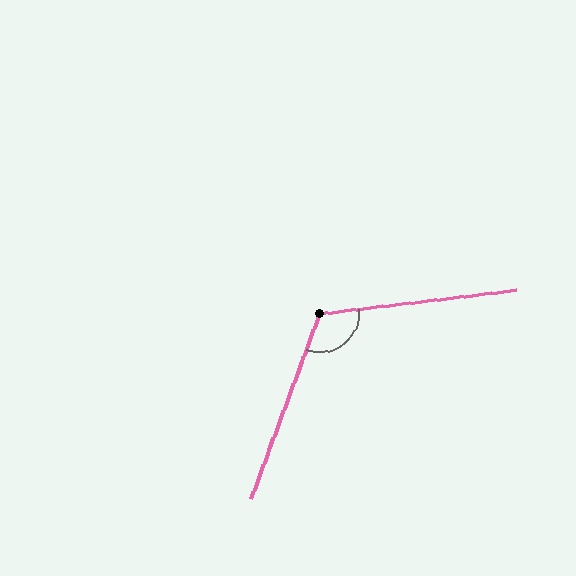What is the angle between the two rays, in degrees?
Approximately 117 degrees.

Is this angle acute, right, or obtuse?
It is obtuse.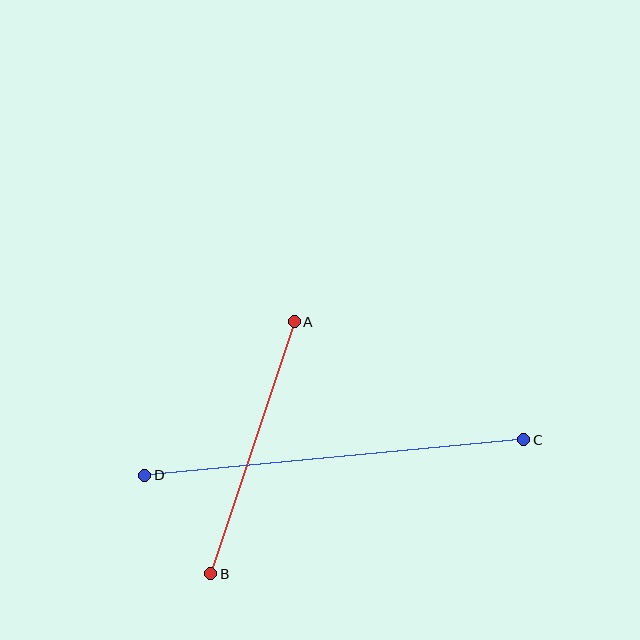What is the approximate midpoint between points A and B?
The midpoint is at approximately (252, 448) pixels.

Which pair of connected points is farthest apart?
Points C and D are farthest apart.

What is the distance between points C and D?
The distance is approximately 381 pixels.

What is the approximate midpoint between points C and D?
The midpoint is at approximately (334, 458) pixels.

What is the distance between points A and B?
The distance is approximately 266 pixels.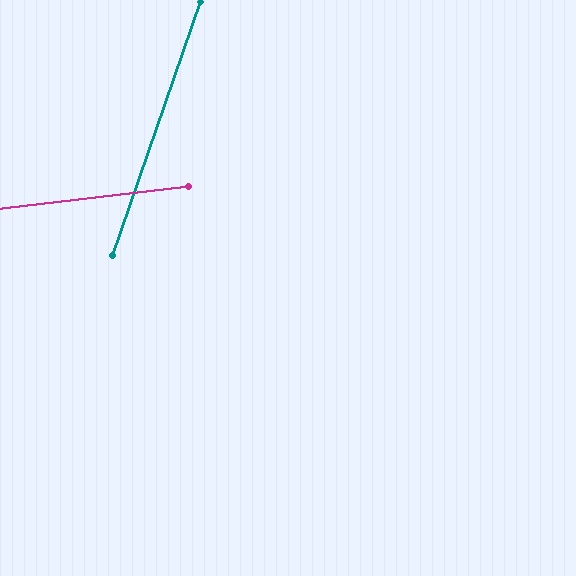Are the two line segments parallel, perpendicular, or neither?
Neither parallel nor perpendicular — they differ by about 64°.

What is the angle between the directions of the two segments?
Approximately 64 degrees.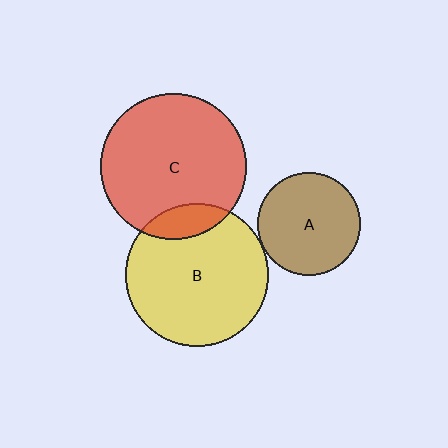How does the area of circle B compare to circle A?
Approximately 1.9 times.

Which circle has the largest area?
Circle C (red).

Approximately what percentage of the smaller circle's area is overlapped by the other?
Approximately 15%.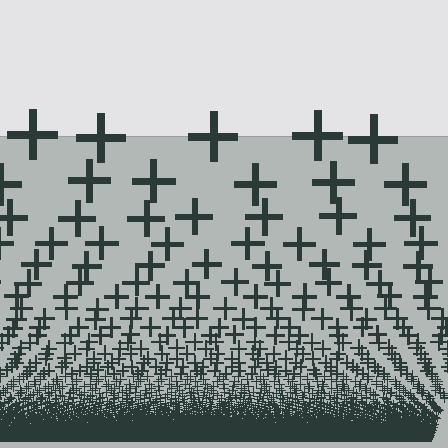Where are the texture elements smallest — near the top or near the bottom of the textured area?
Near the bottom.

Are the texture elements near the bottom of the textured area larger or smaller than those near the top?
Smaller. The gradient is inverted — elements near the bottom are smaller and denser.